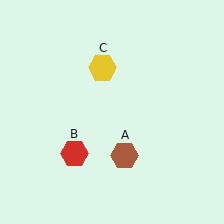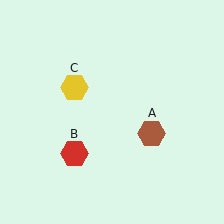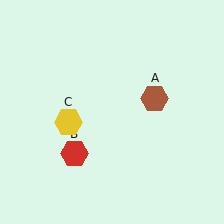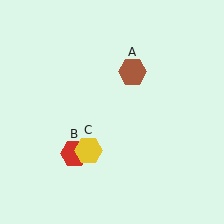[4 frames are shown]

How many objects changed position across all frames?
2 objects changed position: brown hexagon (object A), yellow hexagon (object C).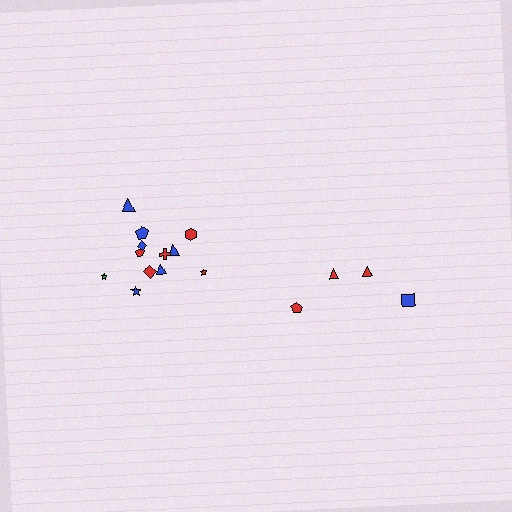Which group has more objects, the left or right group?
The left group.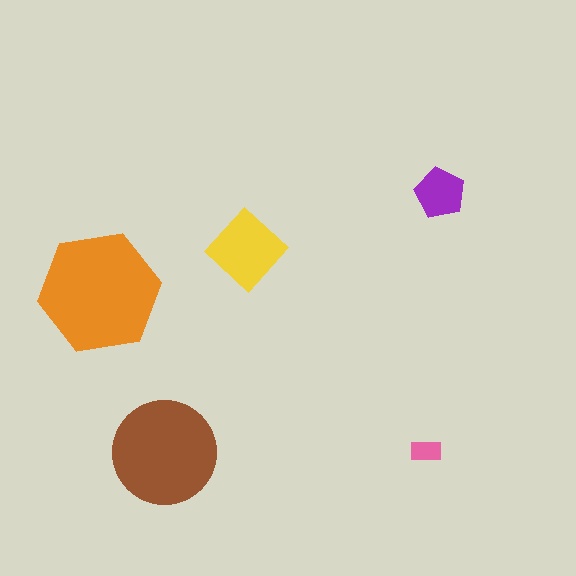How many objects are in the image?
There are 5 objects in the image.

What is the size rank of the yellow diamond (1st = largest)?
3rd.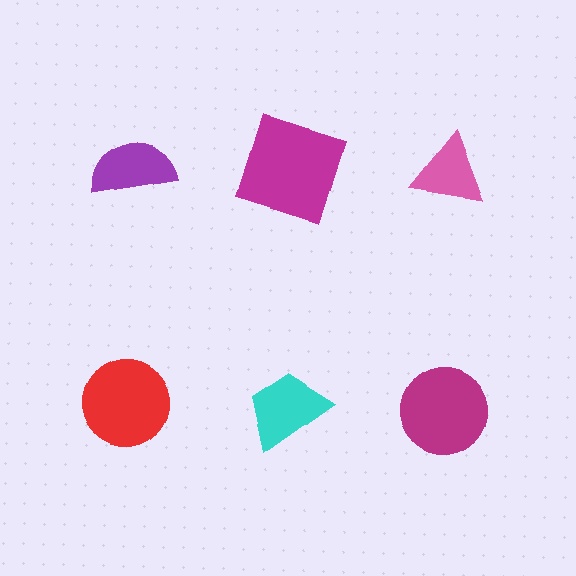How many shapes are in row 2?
3 shapes.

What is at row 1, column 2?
A magenta square.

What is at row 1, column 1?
A purple semicircle.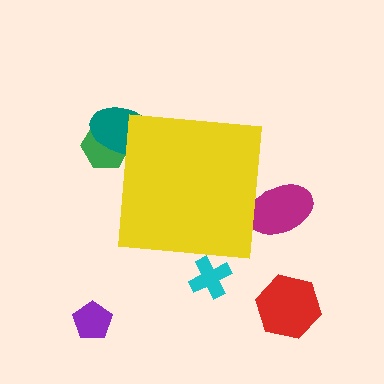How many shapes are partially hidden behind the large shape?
4 shapes are partially hidden.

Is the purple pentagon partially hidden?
No, the purple pentagon is fully visible.